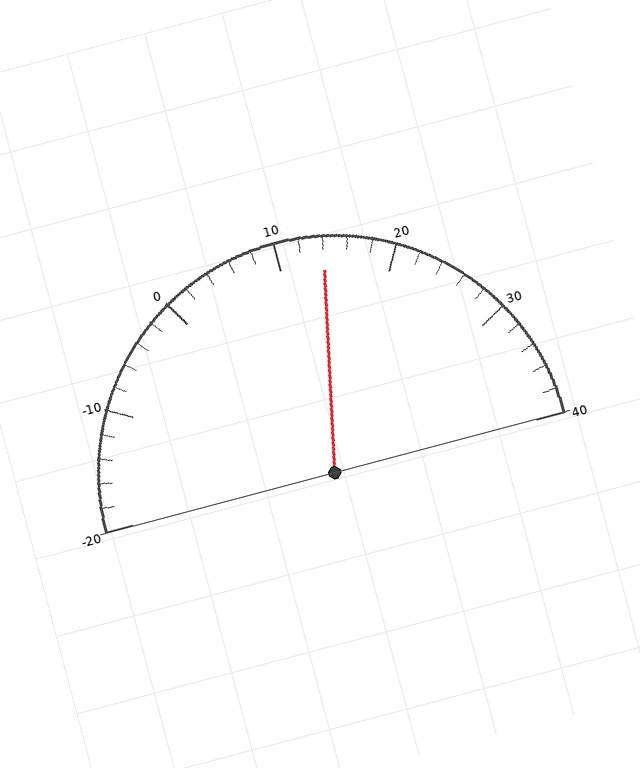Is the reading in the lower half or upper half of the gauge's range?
The reading is in the upper half of the range (-20 to 40).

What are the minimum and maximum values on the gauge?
The gauge ranges from -20 to 40.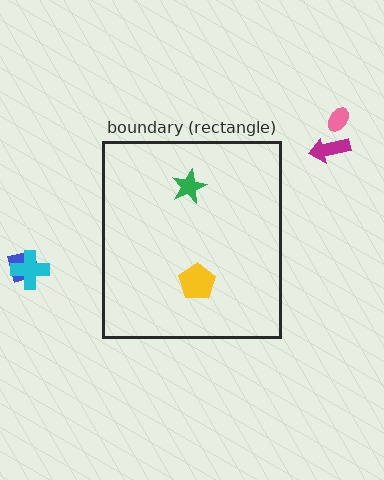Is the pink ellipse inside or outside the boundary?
Outside.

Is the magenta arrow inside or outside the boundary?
Outside.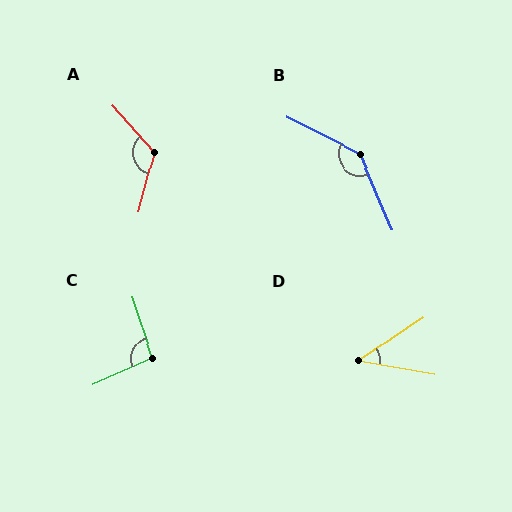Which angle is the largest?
B, at approximately 140 degrees.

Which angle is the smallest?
D, at approximately 44 degrees.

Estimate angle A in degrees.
Approximately 123 degrees.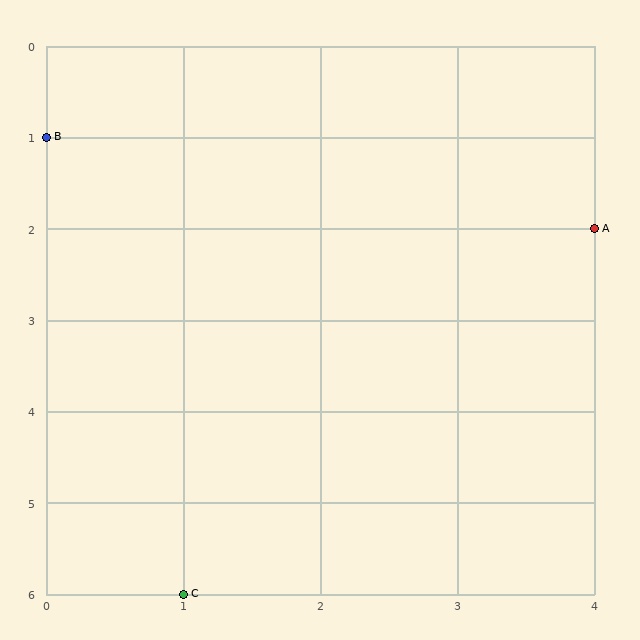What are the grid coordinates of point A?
Point A is at grid coordinates (4, 2).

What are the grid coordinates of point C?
Point C is at grid coordinates (1, 6).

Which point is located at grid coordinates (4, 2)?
Point A is at (4, 2).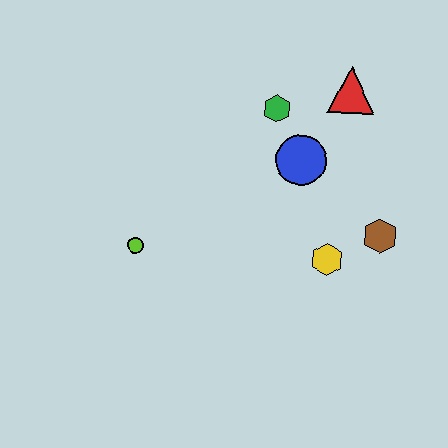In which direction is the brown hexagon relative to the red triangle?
The brown hexagon is below the red triangle.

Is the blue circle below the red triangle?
Yes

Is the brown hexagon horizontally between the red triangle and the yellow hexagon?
No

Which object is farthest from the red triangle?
The lime circle is farthest from the red triangle.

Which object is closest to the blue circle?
The green hexagon is closest to the blue circle.